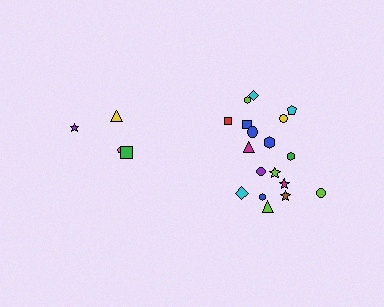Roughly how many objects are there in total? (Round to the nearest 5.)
Roughly 20 objects in total.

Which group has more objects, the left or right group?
The right group.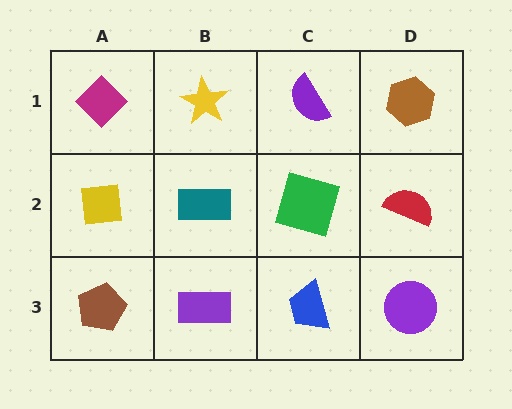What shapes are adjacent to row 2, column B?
A yellow star (row 1, column B), a purple rectangle (row 3, column B), a yellow square (row 2, column A), a green square (row 2, column C).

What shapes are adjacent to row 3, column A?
A yellow square (row 2, column A), a purple rectangle (row 3, column B).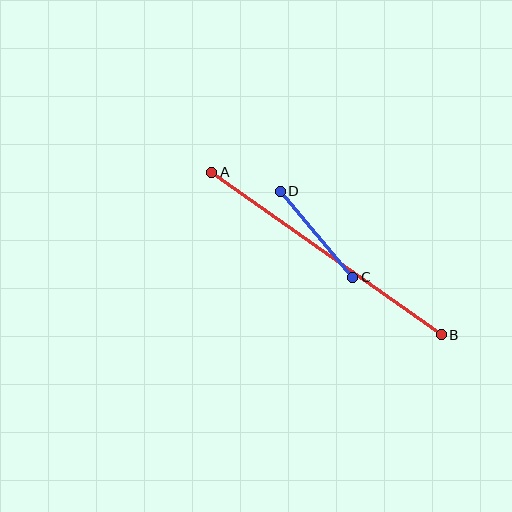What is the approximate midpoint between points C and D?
The midpoint is at approximately (316, 234) pixels.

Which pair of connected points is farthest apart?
Points A and B are farthest apart.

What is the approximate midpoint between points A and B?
The midpoint is at approximately (327, 254) pixels.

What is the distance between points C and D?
The distance is approximately 113 pixels.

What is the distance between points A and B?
The distance is approximately 281 pixels.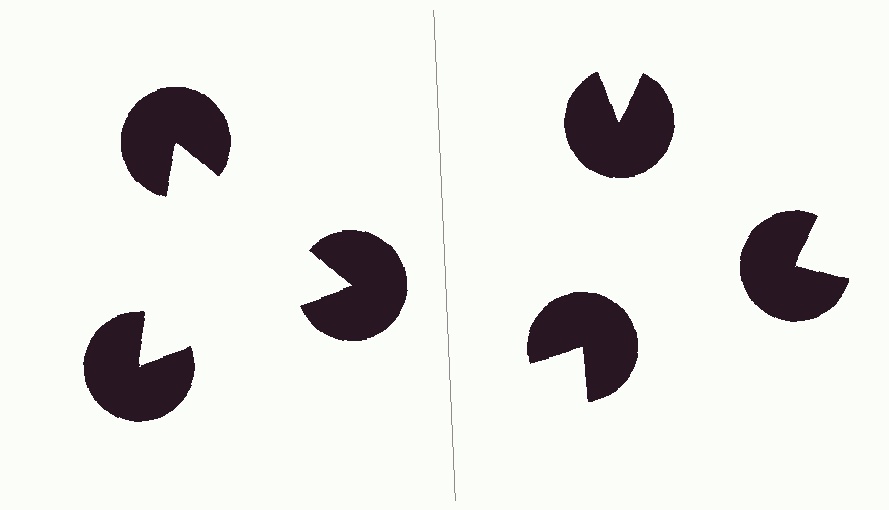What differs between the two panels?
The pac-man discs are positioned identically on both sides; only the wedge orientations differ. On the left they align to a triangle; on the right they are misaligned.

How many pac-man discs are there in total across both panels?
6 — 3 on each side.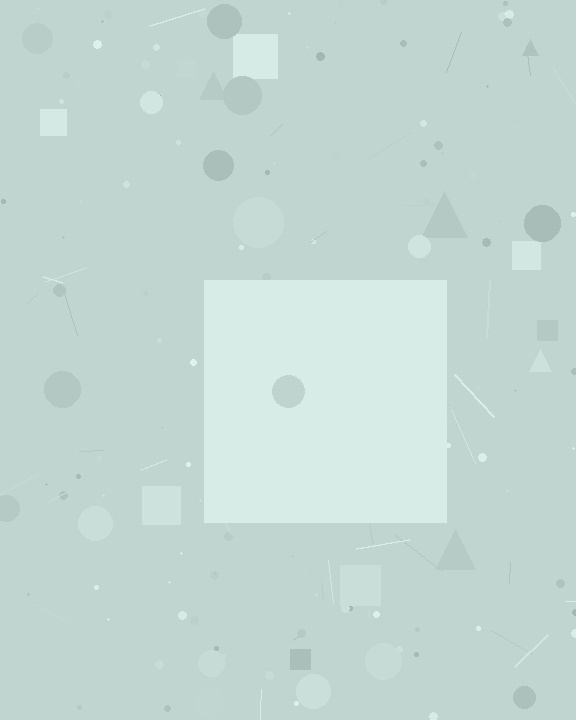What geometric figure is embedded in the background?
A square is embedded in the background.